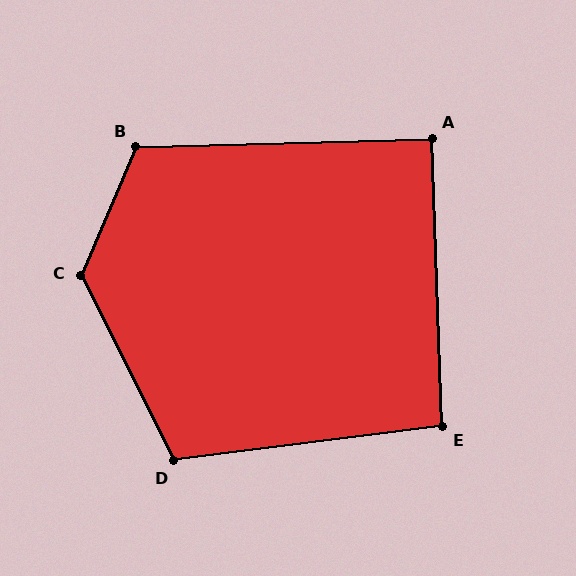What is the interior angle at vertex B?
Approximately 115 degrees (obtuse).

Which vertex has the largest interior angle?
C, at approximately 130 degrees.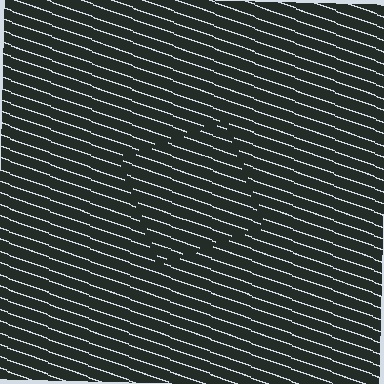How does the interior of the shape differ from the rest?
The interior of the shape contains the same grating, shifted by half a period — the contour is defined by the phase discontinuity where line-ends from the inner and outer gratings abut.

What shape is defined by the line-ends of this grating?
An illusory square. The interior of the shape contains the same grating, shifted by half a period — the contour is defined by the phase discontinuity where line-ends from the inner and outer gratings abut.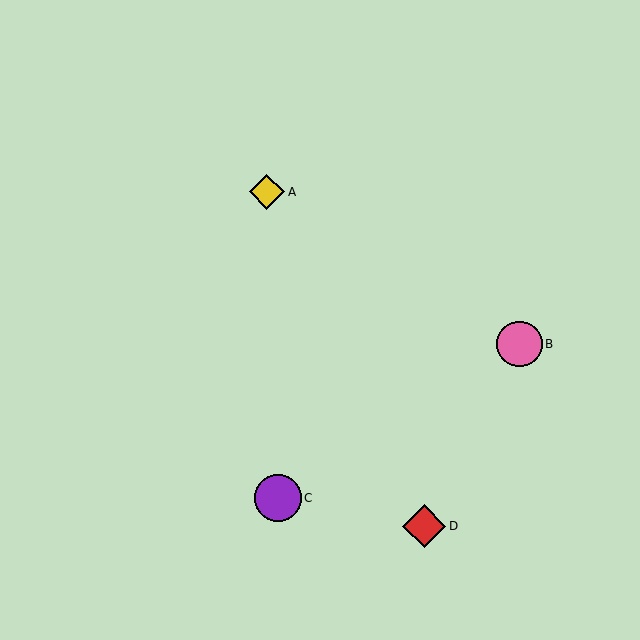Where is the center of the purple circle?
The center of the purple circle is at (278, 498).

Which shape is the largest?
The purple circle (labeled C) is the largest.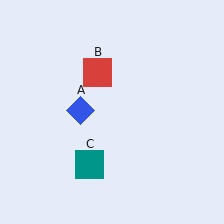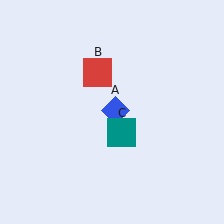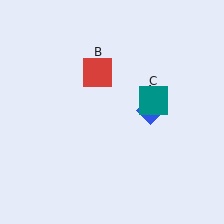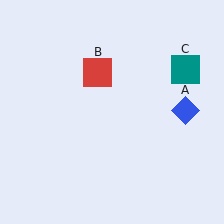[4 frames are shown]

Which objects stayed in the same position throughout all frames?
Red square (object B) remained stationary.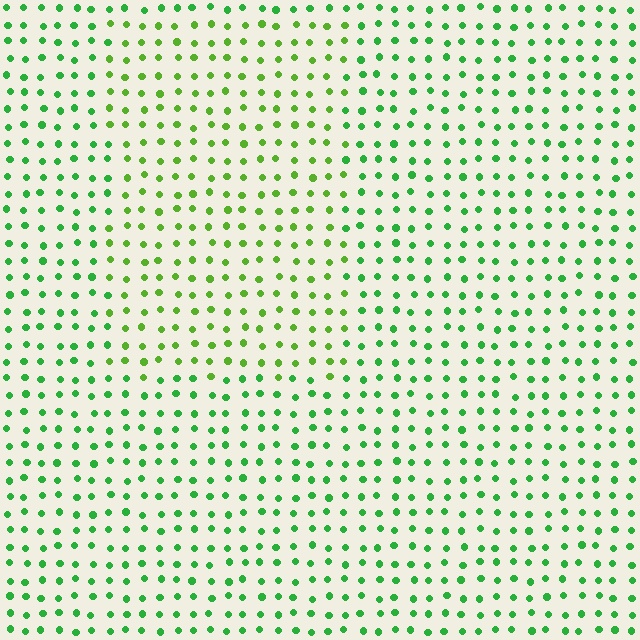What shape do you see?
I see a rectangle.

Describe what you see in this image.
The image is filled with small green elements in a uniform arrangement. A rectangle-shaped region is visible where the elements are tinted to a slightly different hue, forming a subtle color boundary.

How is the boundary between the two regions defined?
The boundary is defined purely by a slight shift in hue (about 28 degrees). Spacing, size, and orientation are identical on both sides.